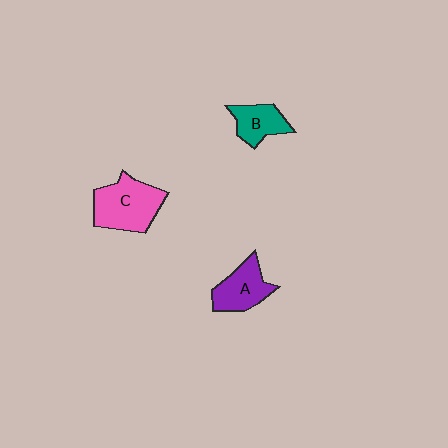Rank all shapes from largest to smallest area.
From largest to smallest: C (pink), A (purple), B (teal).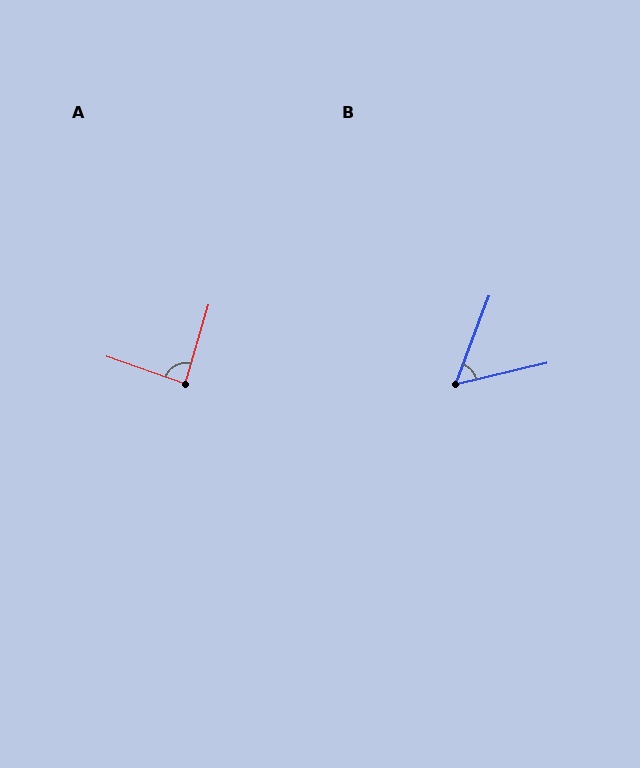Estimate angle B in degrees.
Approximately 56 degrees.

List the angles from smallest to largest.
B (56°), A (87°).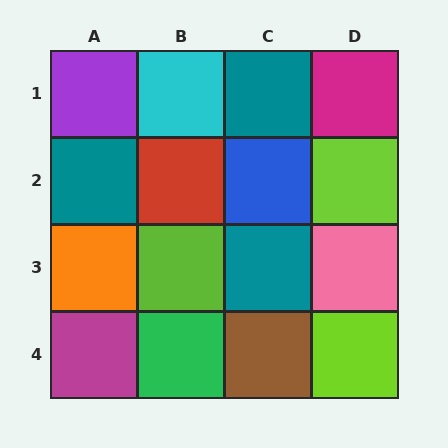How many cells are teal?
3 cells are teal.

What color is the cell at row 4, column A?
Magenta.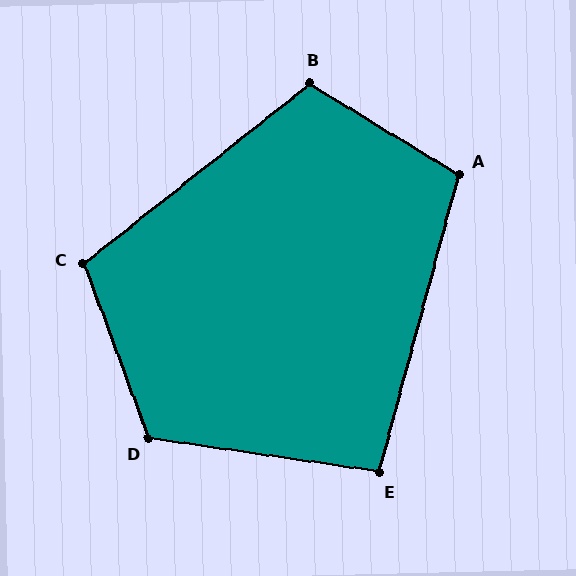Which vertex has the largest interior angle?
D, at approximately 118 degrees.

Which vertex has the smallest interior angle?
E, at approximately 97 degrees.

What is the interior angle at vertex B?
Approximately 110 degrees (obtuse).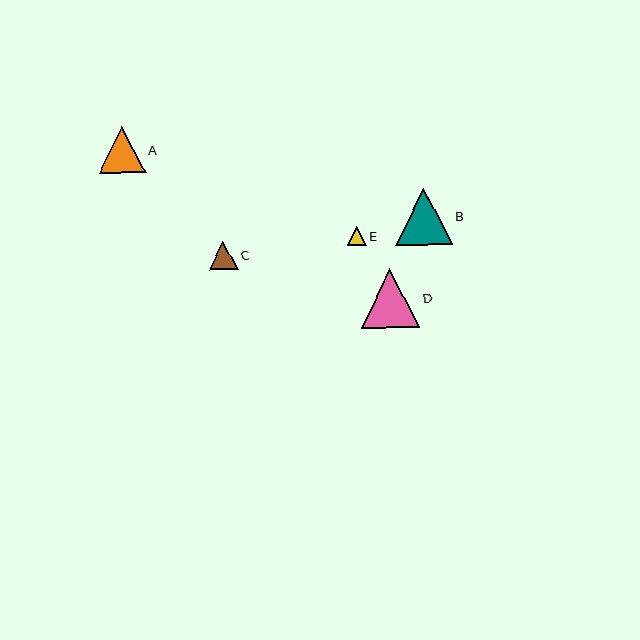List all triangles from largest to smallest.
From largest to smallest: D, B, A, C, E.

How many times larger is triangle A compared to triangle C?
Triangle A is approximately 1.6 times the size of triangle C.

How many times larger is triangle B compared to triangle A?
Triangle B is approximately 1.2 times the size of triangle A.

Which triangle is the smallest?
Triangle E is the smallest with a size of approximately 19 pixels.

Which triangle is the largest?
Triangle D is the largest with a size of approximately 59 pixels.